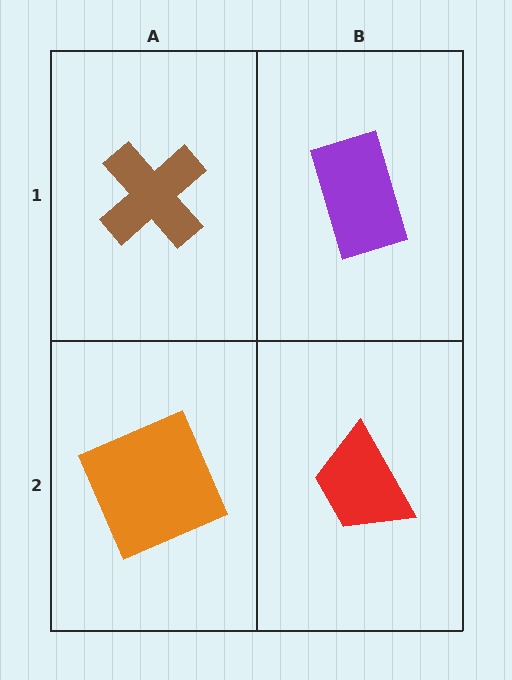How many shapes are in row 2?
2 shapes.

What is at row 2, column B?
A red trapezoid.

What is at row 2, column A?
An orange square.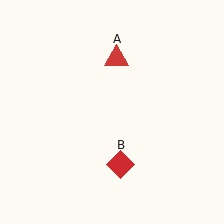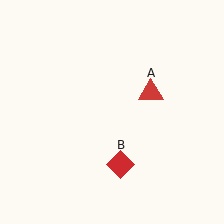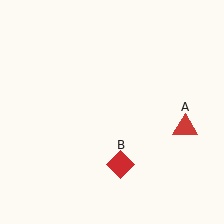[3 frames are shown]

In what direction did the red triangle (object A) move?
The red triangle (object A) moved down and to the right.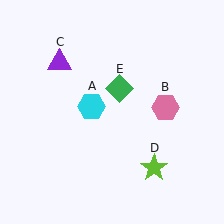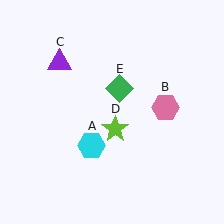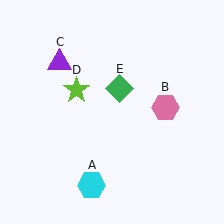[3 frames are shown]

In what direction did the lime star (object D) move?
The lime star (object D) moved up and to the left.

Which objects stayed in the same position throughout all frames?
Pink hexagon (object B) and purple triangle (object C) and green diamond (object E) remained stationary.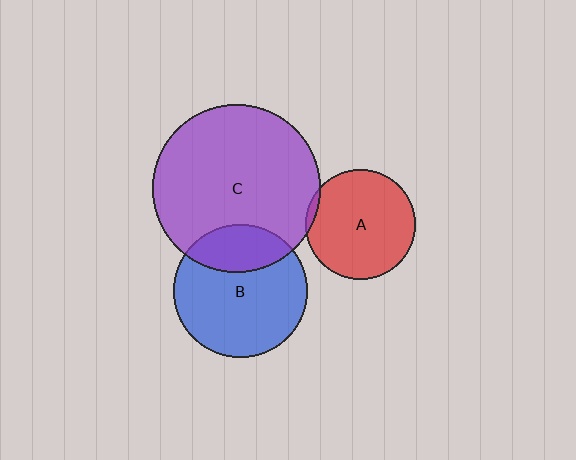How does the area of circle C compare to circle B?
Approximately 1.6 times.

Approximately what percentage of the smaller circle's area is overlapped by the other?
Approximately 25%.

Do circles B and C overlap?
Yes.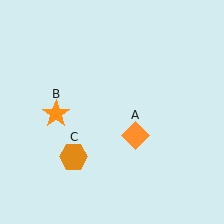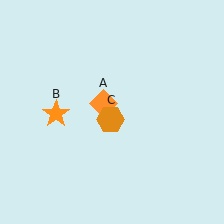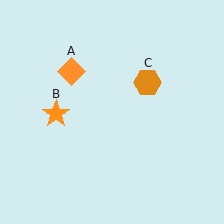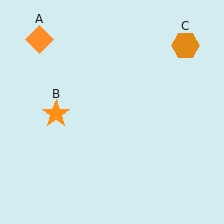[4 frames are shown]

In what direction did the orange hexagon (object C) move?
The orange hexagon (object C) moved up and to the right.